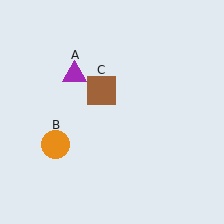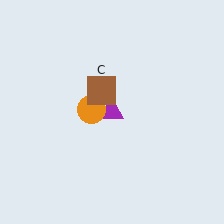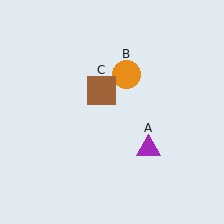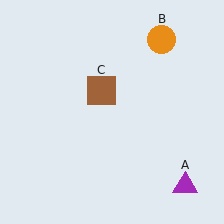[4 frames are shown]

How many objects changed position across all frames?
2 objects changed position: purple triangle (object A), orange circle (object B).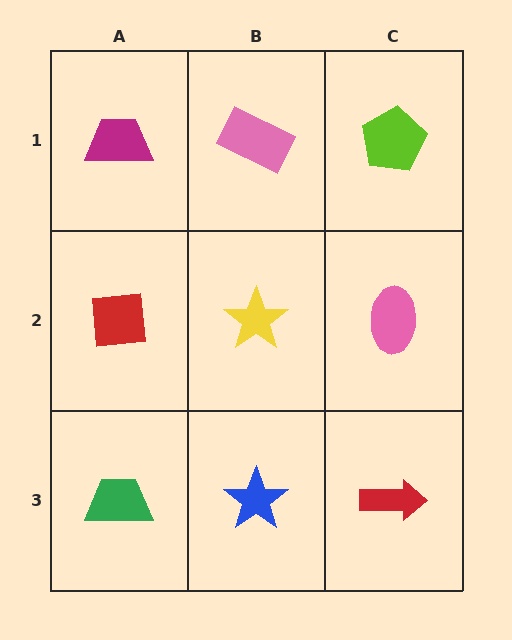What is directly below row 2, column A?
A green trapezoid.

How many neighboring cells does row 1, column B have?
3.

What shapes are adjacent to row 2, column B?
A pink rectangle (row 1, column B), a blue star (row 3, column B), a red square (row 2, column A), a pink ellipse (row 2, column C).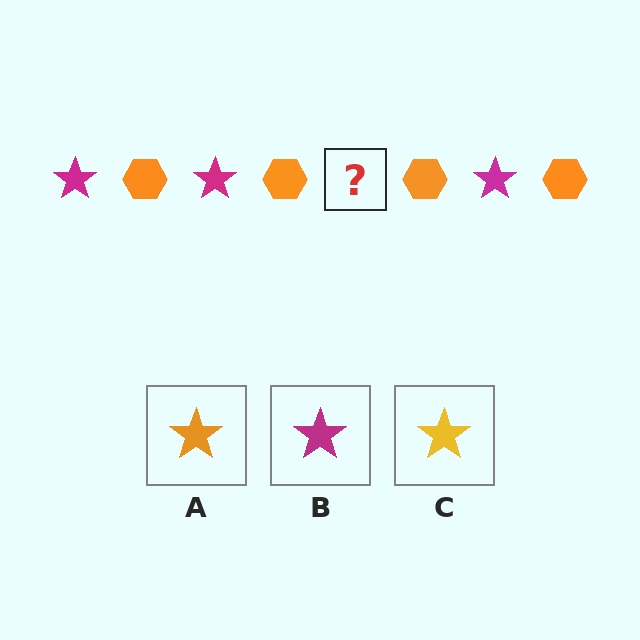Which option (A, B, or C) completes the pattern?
B.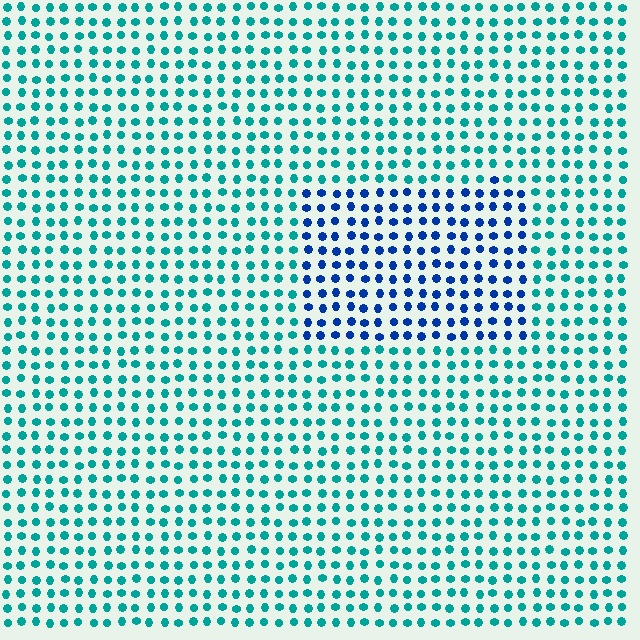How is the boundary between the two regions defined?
The boundary is defined purely by a slight shift in hue (about 45 degrees). Spacing, size, and orientation are identical on both sides.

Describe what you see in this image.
The image is filled with small teal elements in a uniform arrangement. A rectangle-shaped region is visible where the elements are tinted to a slightly different hue, forming a subtle color boundary.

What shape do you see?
I see a rectangle.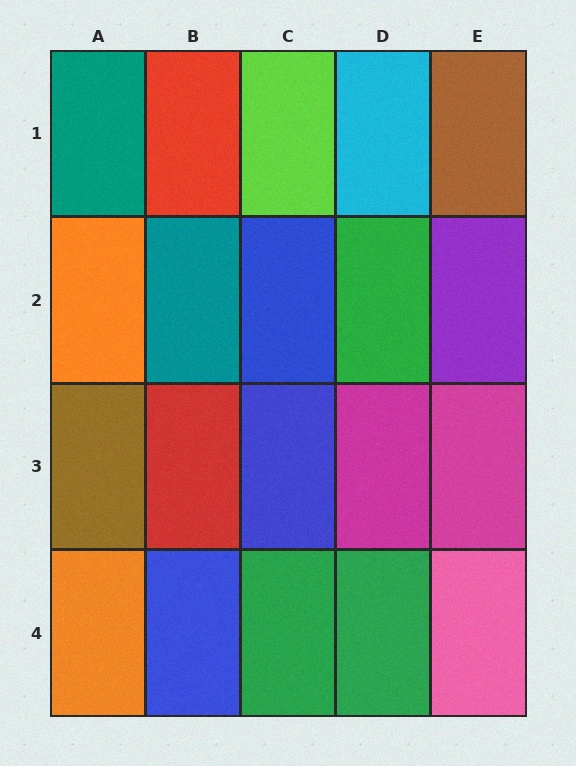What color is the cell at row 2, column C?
Blue.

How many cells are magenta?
2 cells are magenta.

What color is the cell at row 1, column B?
Red.